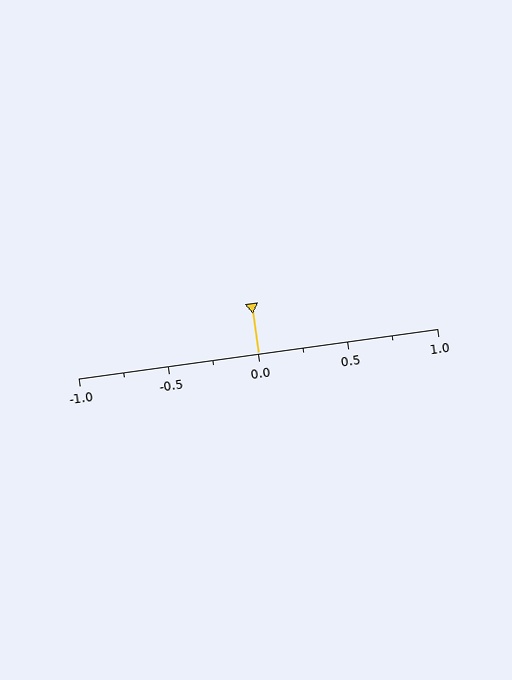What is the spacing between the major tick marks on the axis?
The major ticks are spaced 0.5 apart.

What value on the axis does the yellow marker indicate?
The marker indicates approximately 0.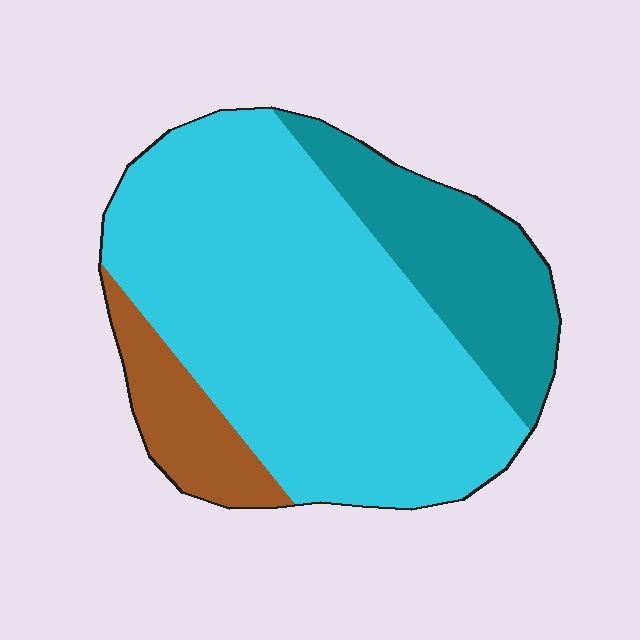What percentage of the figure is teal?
Teal takes up about one fifth (1/5) of the figure.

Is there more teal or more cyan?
Cyan.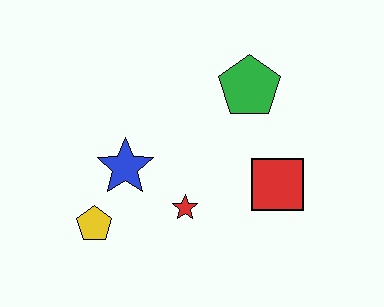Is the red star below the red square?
Yes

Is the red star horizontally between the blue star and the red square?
Yes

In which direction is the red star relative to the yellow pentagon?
The red star is to the right of the yellow pentagon.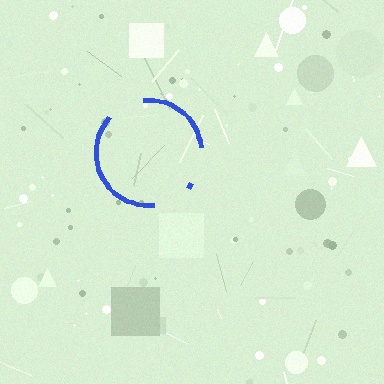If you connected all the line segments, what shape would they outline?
They would outline a circle.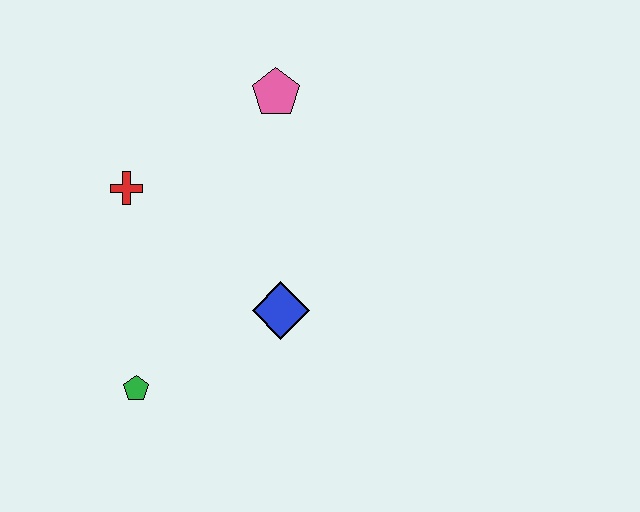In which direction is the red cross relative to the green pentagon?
The red cross is above the green pentagon.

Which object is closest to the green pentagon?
The blue diamond is closest to the green pentagon.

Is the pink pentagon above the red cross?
Yes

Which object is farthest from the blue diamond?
The pink pentagon is farthest from the blue diamond.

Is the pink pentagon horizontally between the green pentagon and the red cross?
No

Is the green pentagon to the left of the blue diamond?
Yes